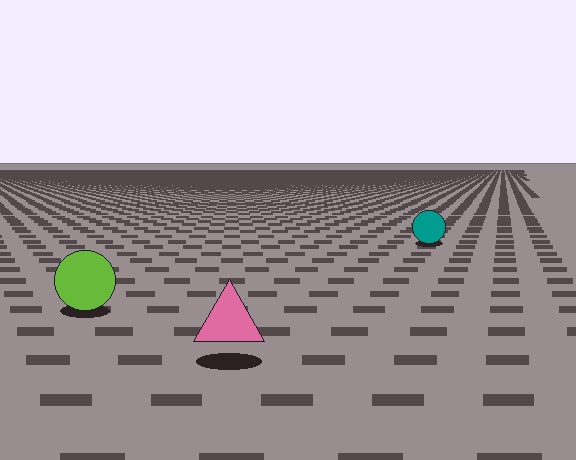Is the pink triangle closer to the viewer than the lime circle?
Yes. The pink triangle is closer — you can tell from the texture gradient: the ground texture is coarser near it.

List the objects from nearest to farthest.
From nearest to farthest: the pink triangle, the lime circle, the teal circle.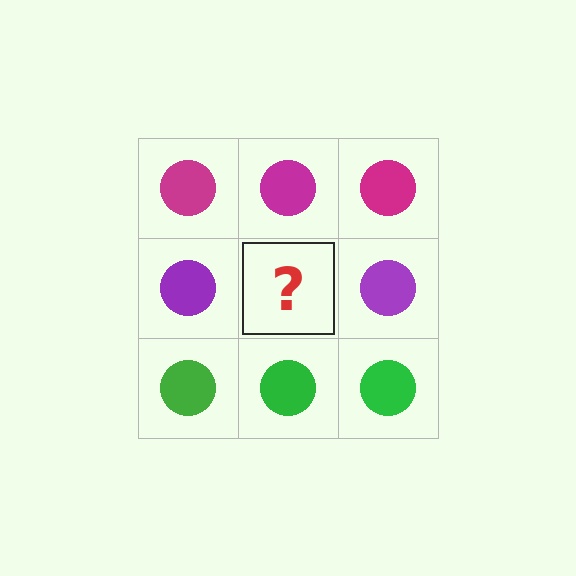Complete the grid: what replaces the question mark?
The question mark should be replaced with a purple circle.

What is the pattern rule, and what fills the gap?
The rule is that each row has a consistent color. The gap should be filled with a purple circle.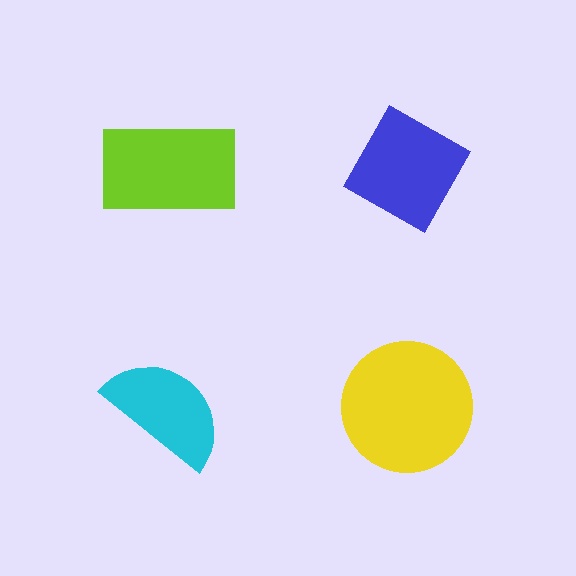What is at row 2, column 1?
A cyan semicircle.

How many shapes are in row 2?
2 shapes.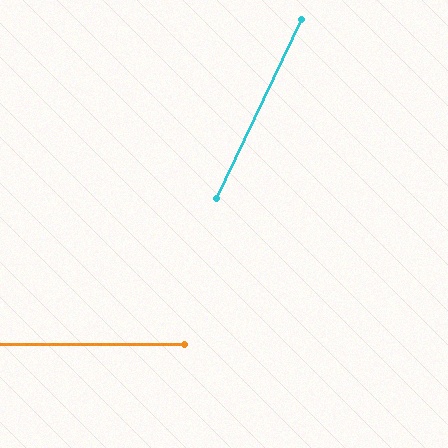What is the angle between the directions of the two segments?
Approximately 65 degrees.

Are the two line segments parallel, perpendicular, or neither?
Neither parallel nor perpendicular — they differ by about 65°.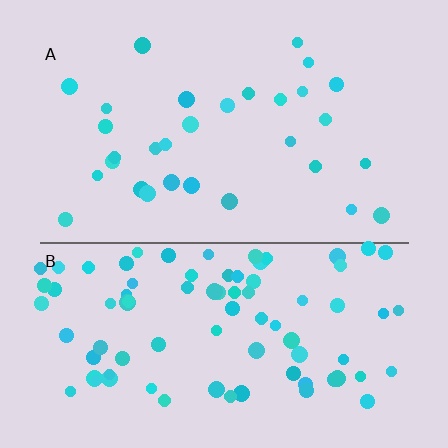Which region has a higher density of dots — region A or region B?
B (the bottom).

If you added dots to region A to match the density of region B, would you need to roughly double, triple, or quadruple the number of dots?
Approximately triple.